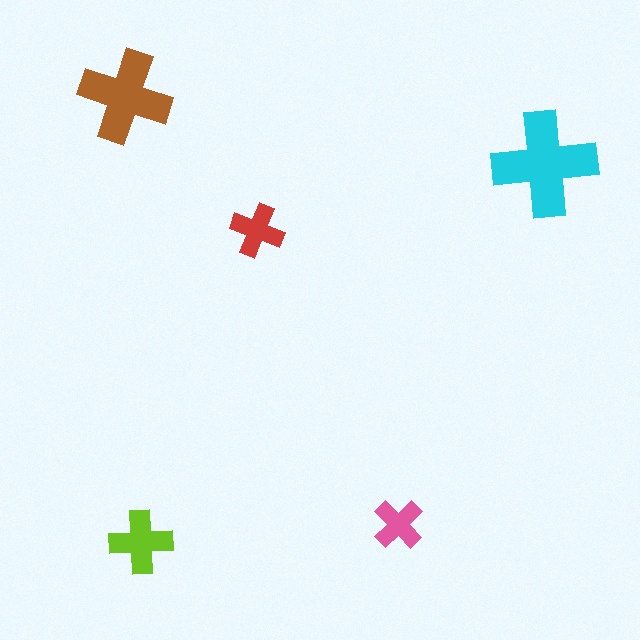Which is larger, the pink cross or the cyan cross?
The cyan one.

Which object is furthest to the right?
The cyan cross is rightmost.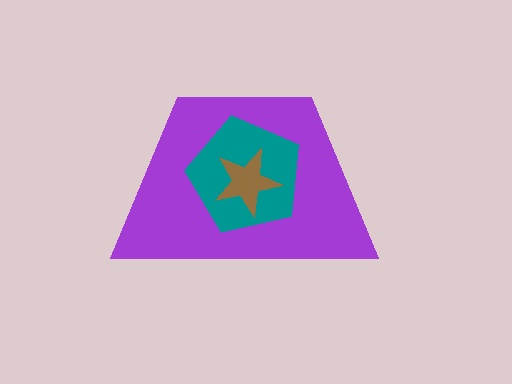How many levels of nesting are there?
3.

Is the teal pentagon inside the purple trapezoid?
Yes.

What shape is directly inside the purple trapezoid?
The teal pentagon.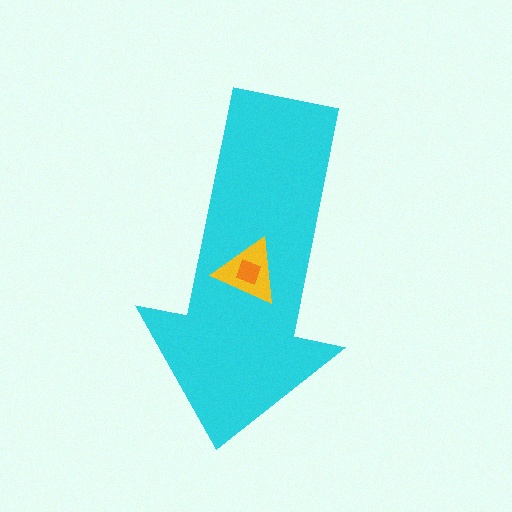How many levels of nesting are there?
3.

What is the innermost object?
The orange square.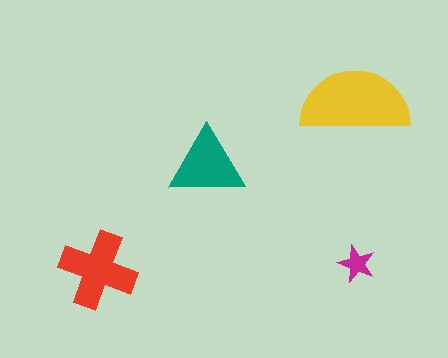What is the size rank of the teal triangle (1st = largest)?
3rd.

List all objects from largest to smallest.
The yellow semicircle, the red cross, the teal triangle, the magenta star.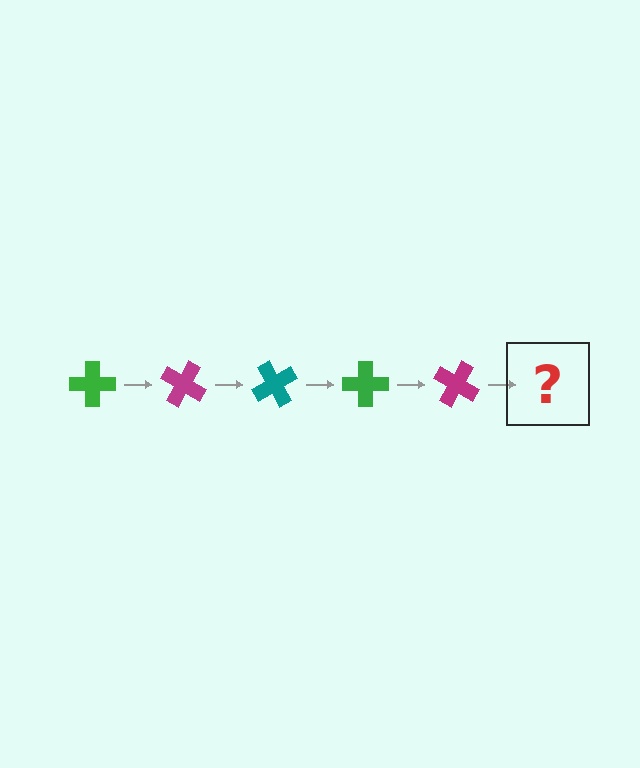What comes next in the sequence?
The next element should be a teal cross, rotated 150 degrees from the start.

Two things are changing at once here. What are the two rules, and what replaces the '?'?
The two rules are that it rotates 30 degrees each step and the color cycles through green, magenta, and teal. The '?' should be a teal cross, rotated 150 degrees from the start.